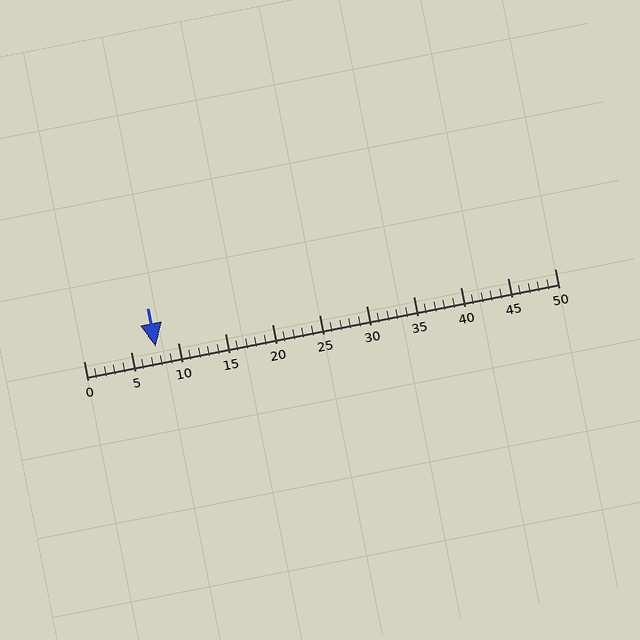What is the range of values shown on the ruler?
The ruler shows values from 0 to 50.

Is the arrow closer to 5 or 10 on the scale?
The arrow is closer to 10.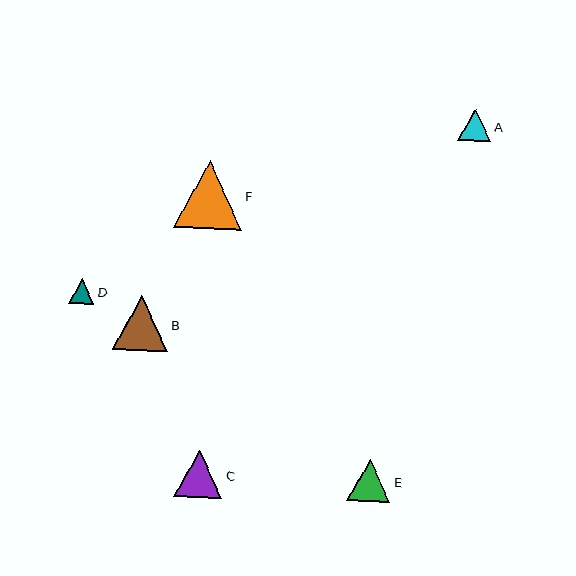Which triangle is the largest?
Triangle F is the largest with a size of approximately 68 pixels.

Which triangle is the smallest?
Triangle D is the smallest with a size of approximately 26 pixels.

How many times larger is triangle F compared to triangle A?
Triangle F is approximately 2.1 times the size of triangle A.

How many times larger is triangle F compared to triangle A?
Triangle F is approximately 2.1 times the size of triangle A.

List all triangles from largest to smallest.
From largest to smallest: F, B, C, E, A, D.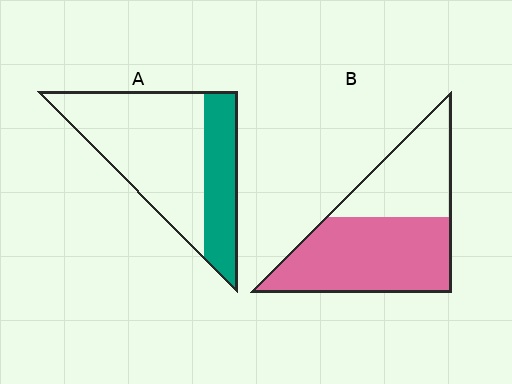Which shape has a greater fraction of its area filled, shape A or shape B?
Shape B.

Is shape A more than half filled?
No.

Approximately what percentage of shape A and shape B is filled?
A is approximately 30% and B is approximately 60%.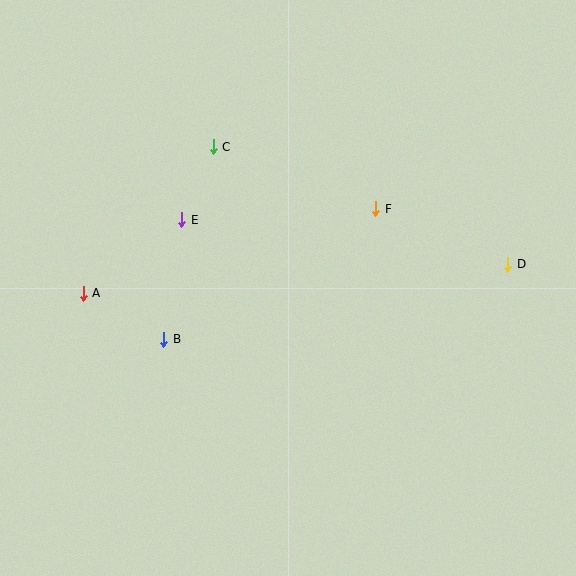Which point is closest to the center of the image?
Point F at (376, 209) is closest to the center.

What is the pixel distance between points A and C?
The distance between A and C is 196 pixels.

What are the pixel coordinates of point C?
Point C is at (213, 147).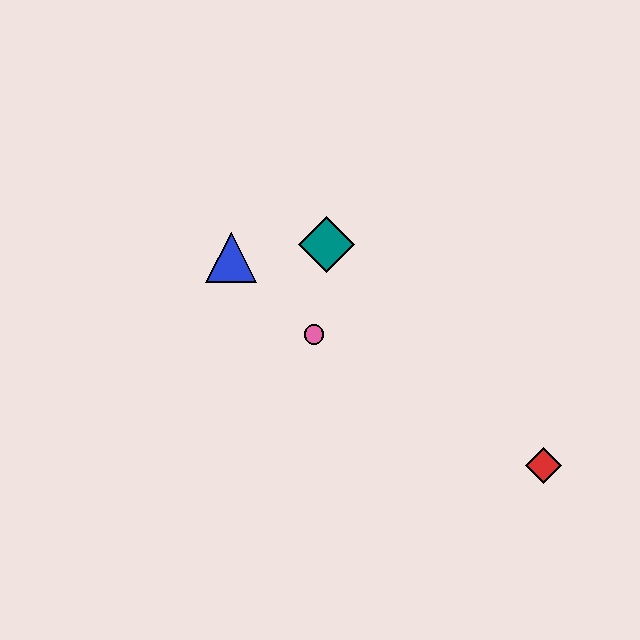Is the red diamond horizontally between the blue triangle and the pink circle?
No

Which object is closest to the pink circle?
The teal diamond is closest to the pink circle.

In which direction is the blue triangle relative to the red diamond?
The blue triangle is to the left of the red diamond.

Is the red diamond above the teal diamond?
No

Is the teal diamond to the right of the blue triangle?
Yes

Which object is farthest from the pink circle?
The red diamond is farthest from the pink circle.